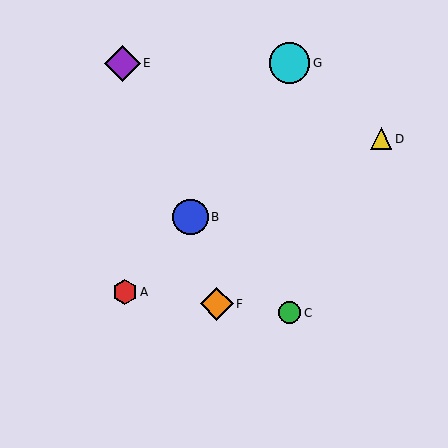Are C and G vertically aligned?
Yes, both are at x≈289.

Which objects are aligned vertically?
Objects C, G are aligned vertically.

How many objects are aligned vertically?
2 objects (C, G) are aligned vertically.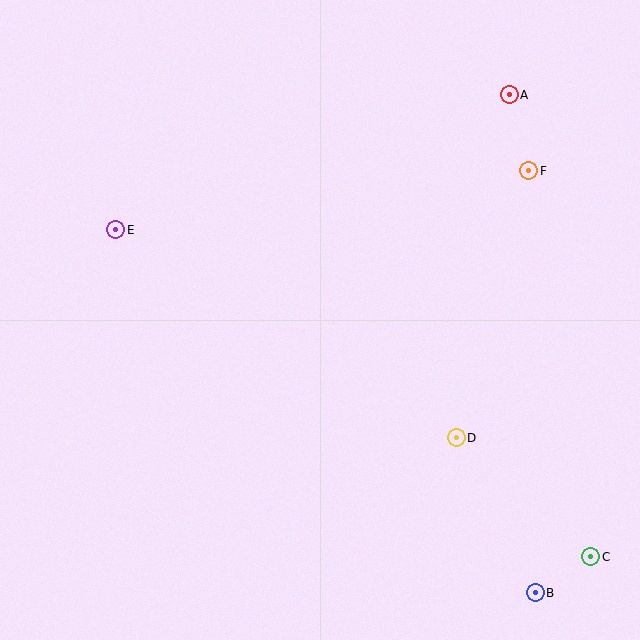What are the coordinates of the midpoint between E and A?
The midpoint between E and A is at (312, 162).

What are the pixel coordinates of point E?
Point E is at (116, 230).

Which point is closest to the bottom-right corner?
Point C is closest to the bottom-right corner.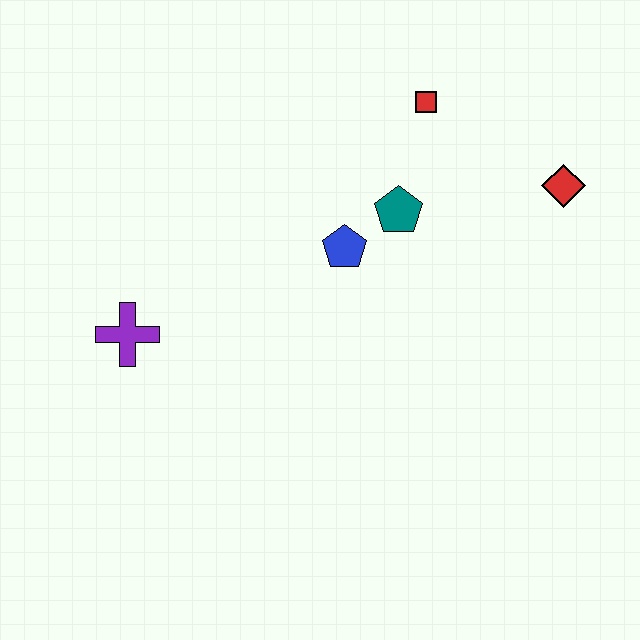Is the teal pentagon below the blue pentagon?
No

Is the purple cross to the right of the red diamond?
No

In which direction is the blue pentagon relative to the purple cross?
The blue pentagon is to the right of the purple cross.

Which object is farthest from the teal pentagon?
The purple cross is farthest from the teal pentagon.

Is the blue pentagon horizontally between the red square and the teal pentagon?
No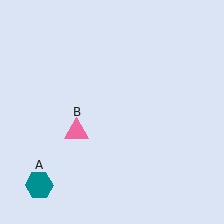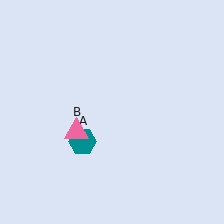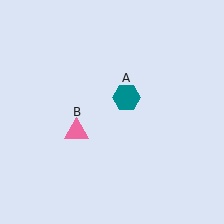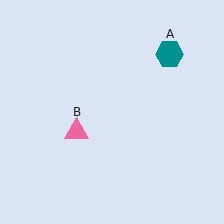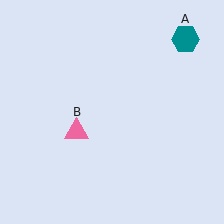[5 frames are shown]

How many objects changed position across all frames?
1 object changed position: teal hexagon (object A).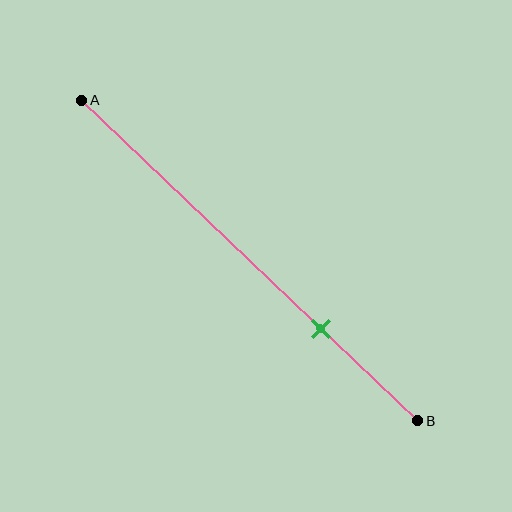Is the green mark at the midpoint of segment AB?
No, the mark is at about 70% from A, not at the 50% midpoint.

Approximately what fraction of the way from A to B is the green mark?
The green mark is approximately 70% of the way from A to B.